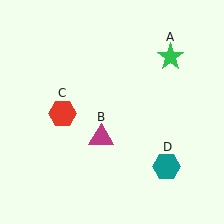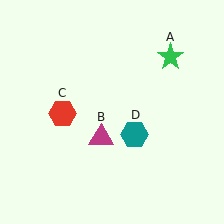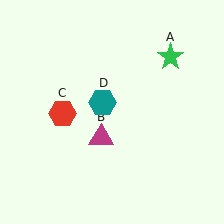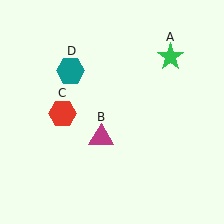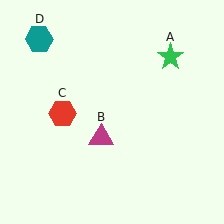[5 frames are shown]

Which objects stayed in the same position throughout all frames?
Green star (object A) and magenta triangle (object B) and red hexagon (object C) remained stationary.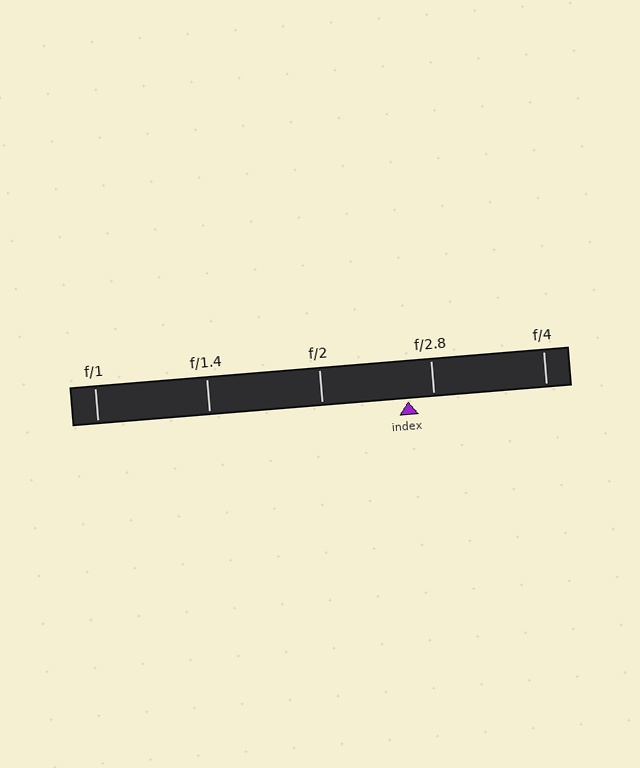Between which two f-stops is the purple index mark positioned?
The index mark is between f/2 and f/2.8.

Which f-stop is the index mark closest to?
The index mark is closest to f/2.8.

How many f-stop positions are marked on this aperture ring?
There are 5 f-stop positions marked.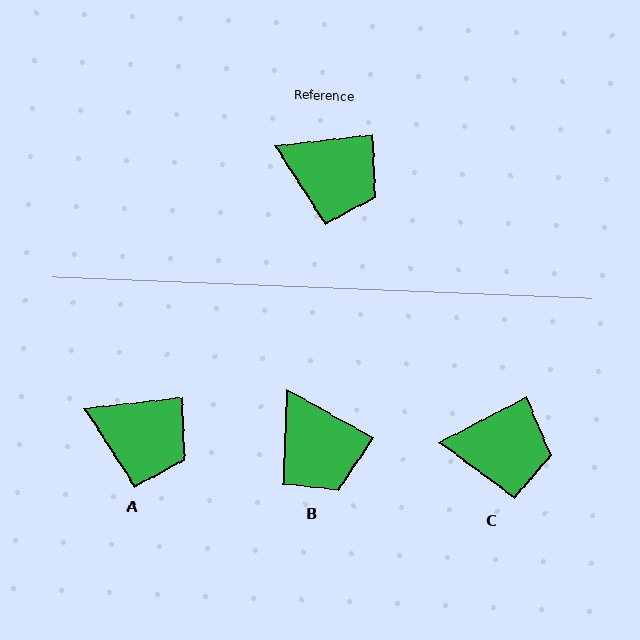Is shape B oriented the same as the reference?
No, it is off by about 35 degrees.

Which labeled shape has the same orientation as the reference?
A.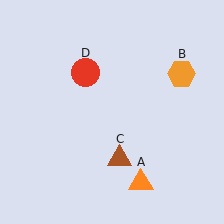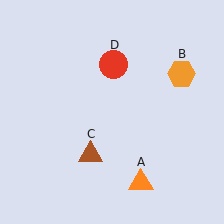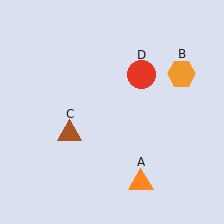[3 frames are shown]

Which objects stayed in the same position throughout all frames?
Orange triangle (object A) and orange hexagon (object B) remained stationary.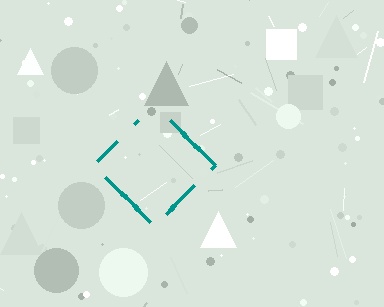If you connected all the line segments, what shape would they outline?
They would outline a diamond.